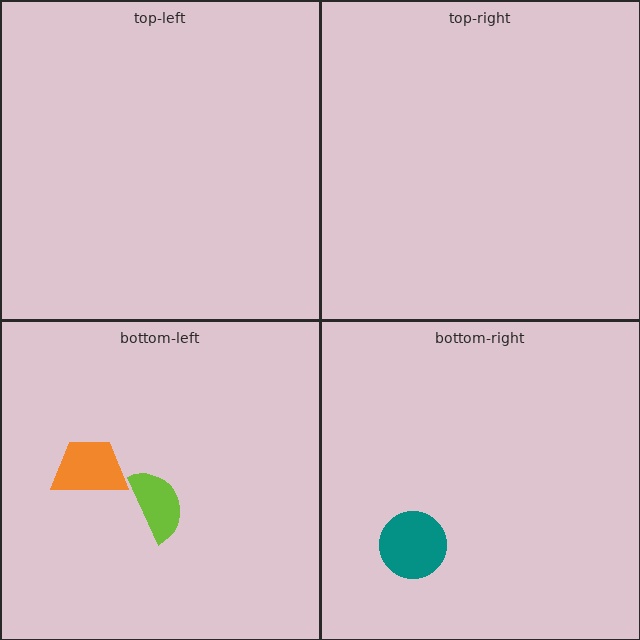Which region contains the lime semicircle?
The bottom-left region.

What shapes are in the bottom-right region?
The teal circle.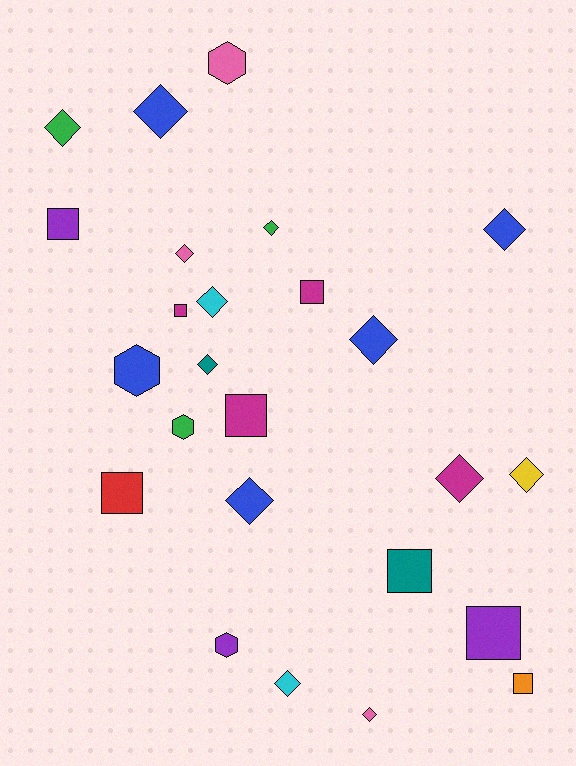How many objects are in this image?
There are 25 objects.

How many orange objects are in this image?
There is 1 orange object.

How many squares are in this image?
There are 8 squares.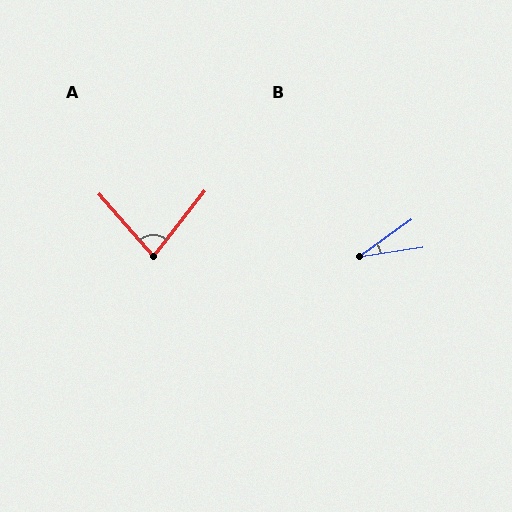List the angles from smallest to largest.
B (27°), A (79°).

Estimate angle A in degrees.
Approximately 79 degrees.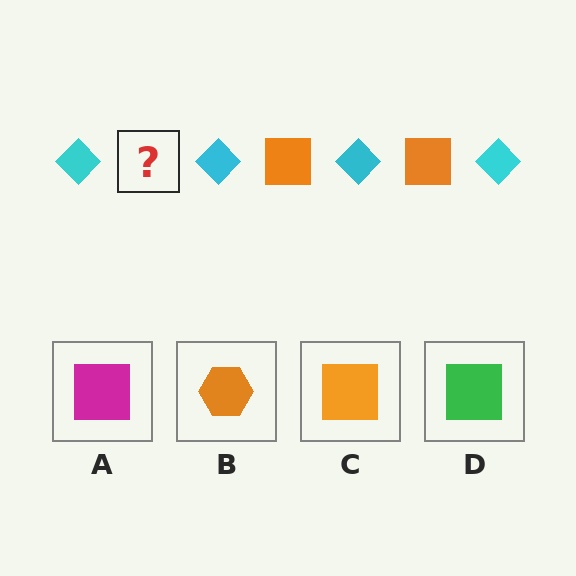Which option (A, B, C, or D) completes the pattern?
C.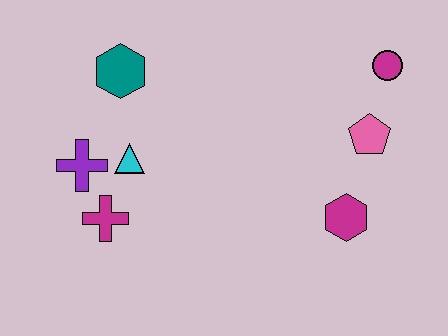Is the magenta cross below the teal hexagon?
Yes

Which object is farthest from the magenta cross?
The magenta circle is farthest from the magenta cross.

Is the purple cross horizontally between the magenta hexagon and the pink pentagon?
No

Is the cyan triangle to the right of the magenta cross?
Yes